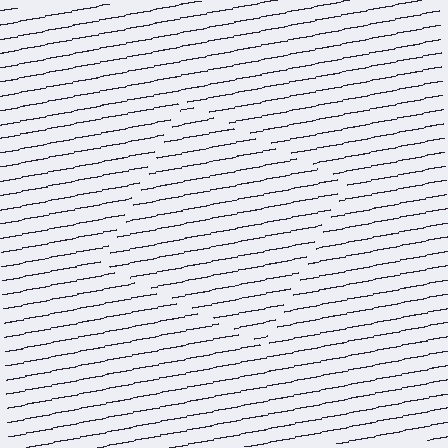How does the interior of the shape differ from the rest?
The interior of the shape contains the same grating, shifted by half a period — the contour is defined by the phase discontinuity where line-ends from the inner and outer gratings abut.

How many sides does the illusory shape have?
4 sides — the line-ends trace a square.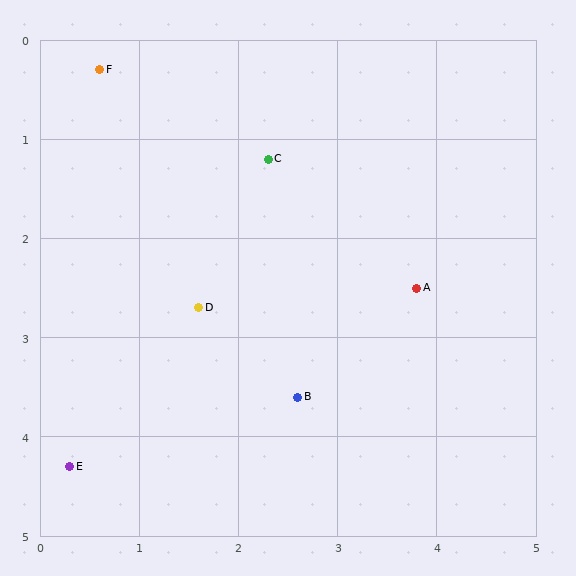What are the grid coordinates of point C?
Point C is at approximately (2.3, 1.2).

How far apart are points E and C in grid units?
Points E and C are about 3.7 grid units apart.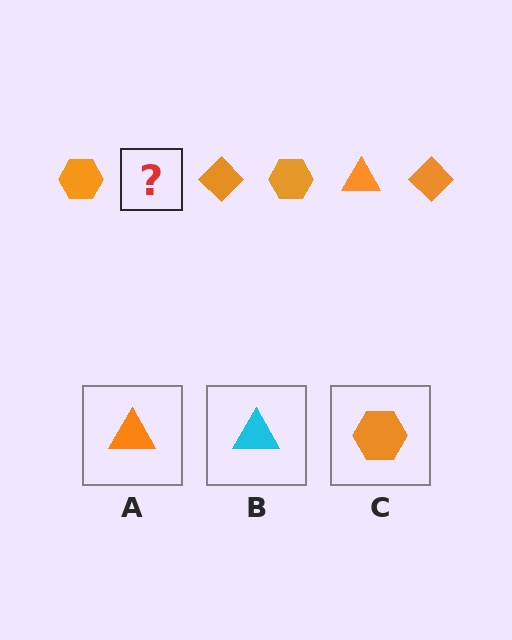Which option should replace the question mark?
Option A.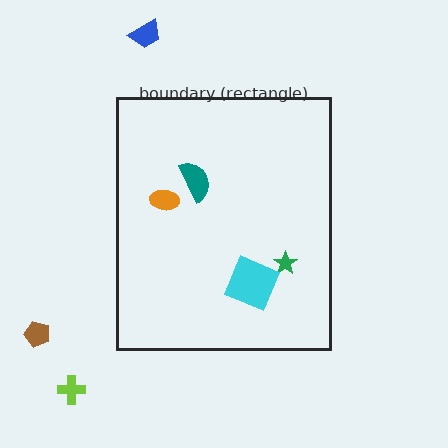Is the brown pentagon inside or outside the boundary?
Outside.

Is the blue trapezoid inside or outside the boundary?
Outside.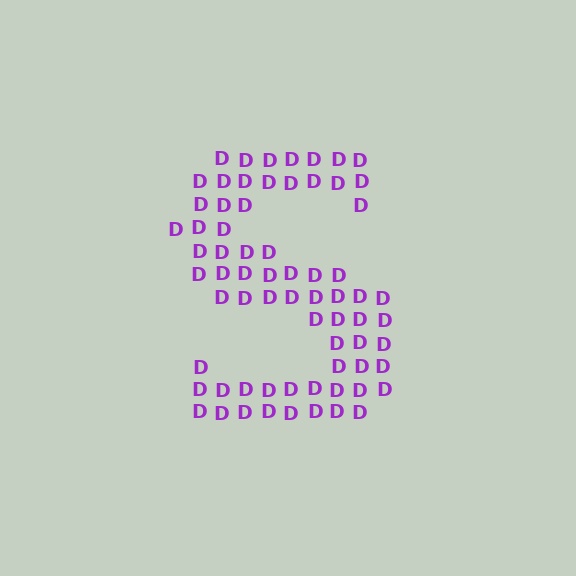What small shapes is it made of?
It is made of small letter D's.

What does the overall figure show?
The overall figure shows the letter S.